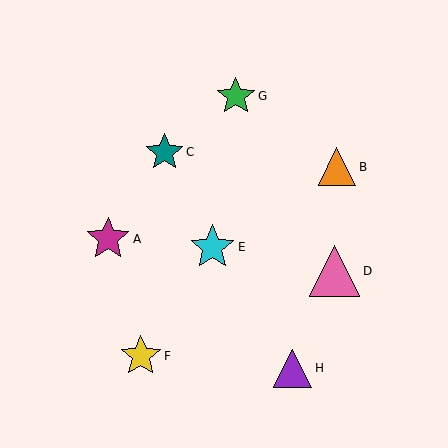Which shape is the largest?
The pink triangle (labeled D) is the largest.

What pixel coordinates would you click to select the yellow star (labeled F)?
Click at (141, 356) to select the yellow star F.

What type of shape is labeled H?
Shape H is a purple triangle.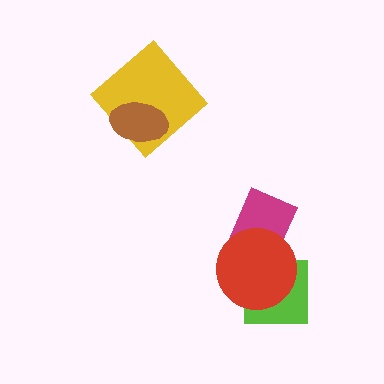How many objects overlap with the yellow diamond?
1 object overlaps with the yellow diamond.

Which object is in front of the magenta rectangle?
The red circle is in front of the magenta rectangle.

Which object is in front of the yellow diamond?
The brown ellipse is in front of the yellow diamond.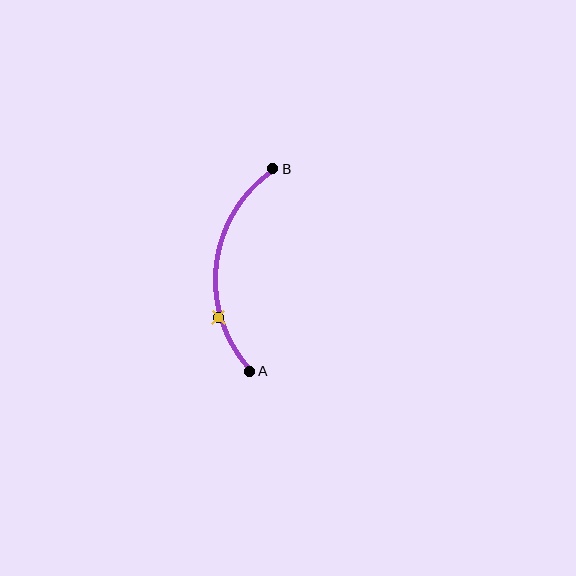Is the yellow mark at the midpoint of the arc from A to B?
No. The yellow mark lies on the arc but is closer to endpoint A. The arc midpoint would be at the point on the curve equidistant along the arc from both A and B.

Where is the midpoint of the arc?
The arc midpoint is the point on the curve farthest from the straight line joining A and B. It sits to the left of that line.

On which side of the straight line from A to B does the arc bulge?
The arc bulges to the left of the straight line connecting A and B.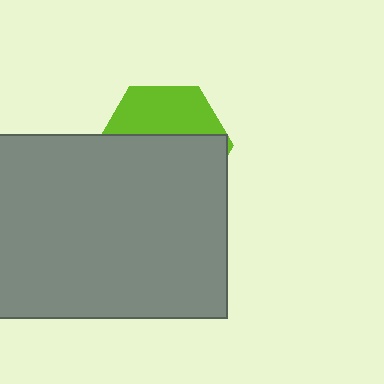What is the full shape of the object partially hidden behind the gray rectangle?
The partially hidden object is a lime hexagon.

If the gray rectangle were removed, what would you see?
You would see the complete lime hexagon.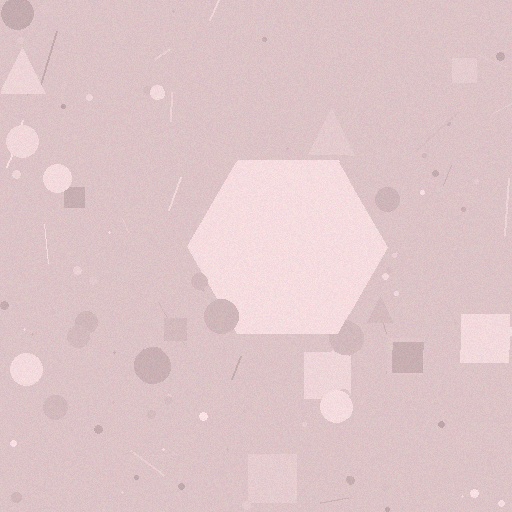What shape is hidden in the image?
A hexagon is hidden in the image.